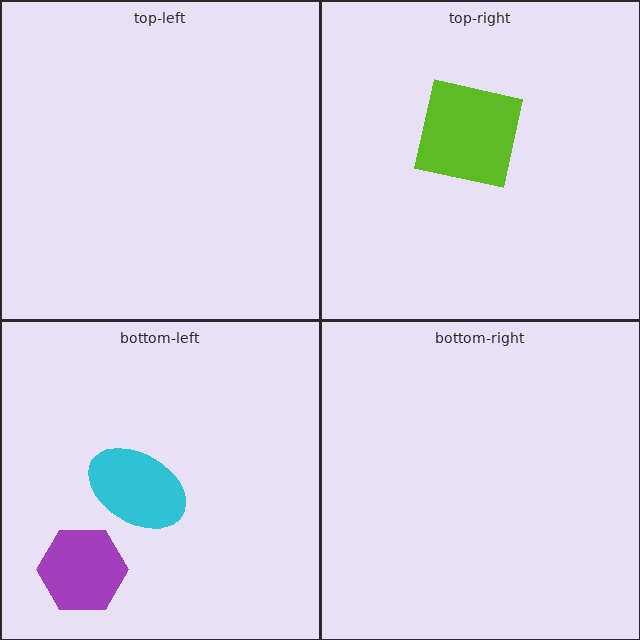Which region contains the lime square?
The top-right region.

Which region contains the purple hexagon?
The bottom-left region.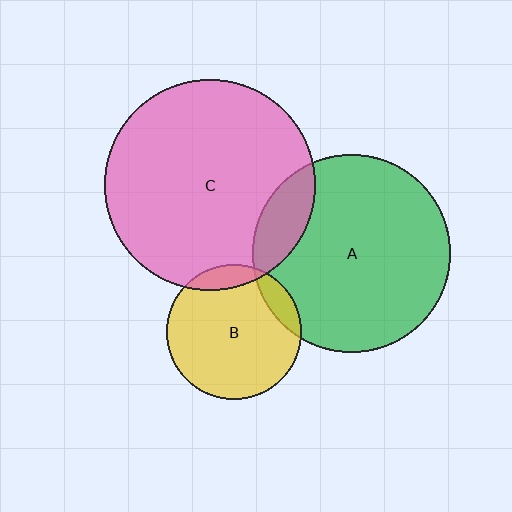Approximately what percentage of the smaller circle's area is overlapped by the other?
Approximately 10%.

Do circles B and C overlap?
Yes.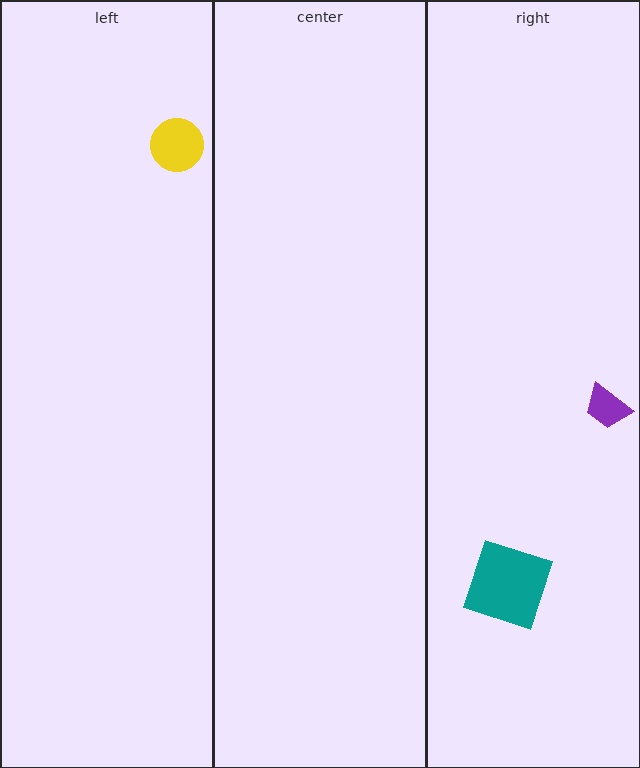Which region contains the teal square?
The right region.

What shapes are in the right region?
The teal square, the purple trapezoid.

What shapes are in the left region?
The yellow circle.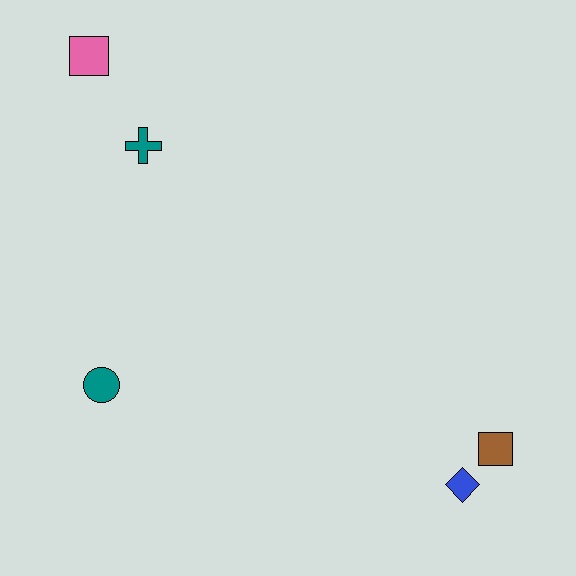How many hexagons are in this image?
There are no hexagons.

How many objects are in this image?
There are 5 objects.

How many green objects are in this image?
There are no green objects.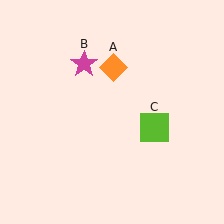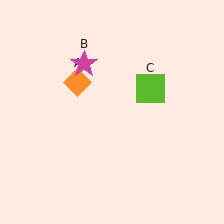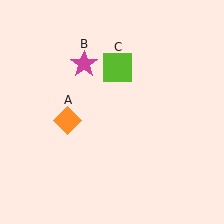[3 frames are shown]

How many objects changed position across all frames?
2 objects changed position: orange diamond (object A), lime square (object C).